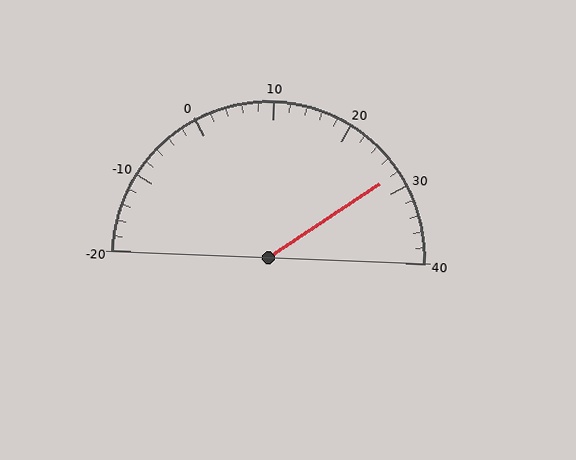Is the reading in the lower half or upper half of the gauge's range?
The reading is in the upper half of the range (-20 to 40).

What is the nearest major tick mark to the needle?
The nearest major tick mark is 30.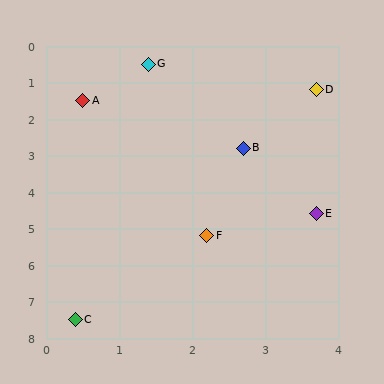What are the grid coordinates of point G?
Point G is at approximately (1.4, 0.5).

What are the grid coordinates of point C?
Point C is at approximately (0.4, 7.5).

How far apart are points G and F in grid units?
Points G and F are about 4.8 grid units apart.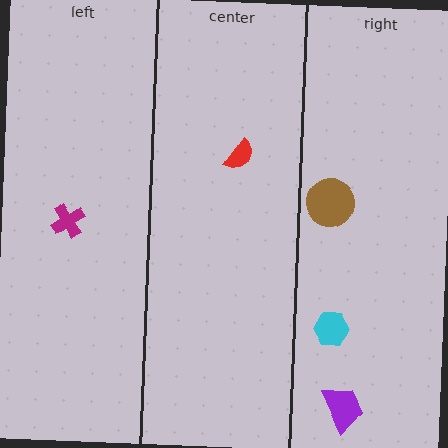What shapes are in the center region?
The red semicircle.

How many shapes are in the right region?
3.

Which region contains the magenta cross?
The left region.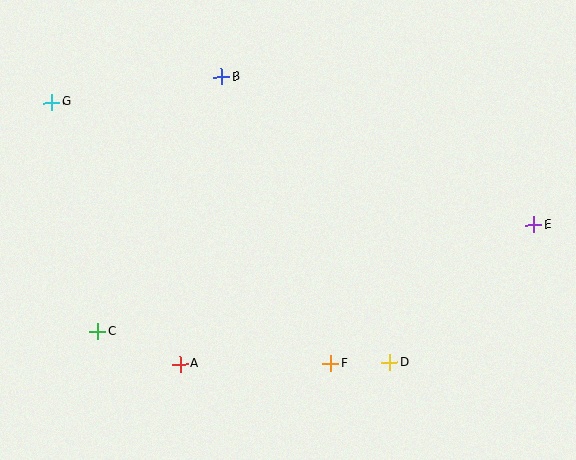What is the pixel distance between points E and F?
The distance between E and F is 246 pixels.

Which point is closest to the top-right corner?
Point E is closest to the top-right corner.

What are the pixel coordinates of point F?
Point F is at (331, 363).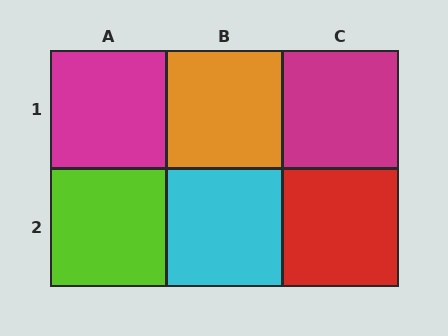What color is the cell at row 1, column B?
Orange.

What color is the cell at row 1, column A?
Magenta.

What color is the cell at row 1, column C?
Magenta.